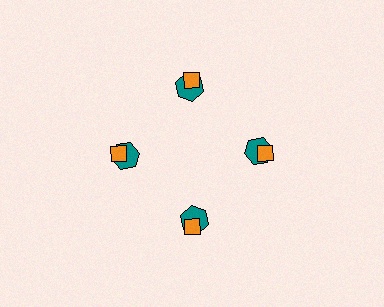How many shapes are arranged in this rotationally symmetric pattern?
There are 8 shapes, arranged in 4 groups of 2.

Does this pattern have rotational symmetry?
Yes, this pattern has 4-fold rotational symmetry. It looks the same after rotating 90 degrees around the center.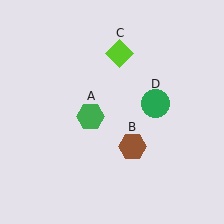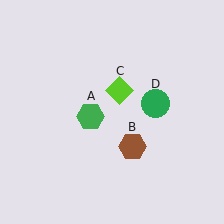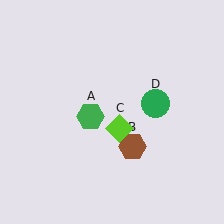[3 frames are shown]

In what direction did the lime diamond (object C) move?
The lime diamond (object C) moved down.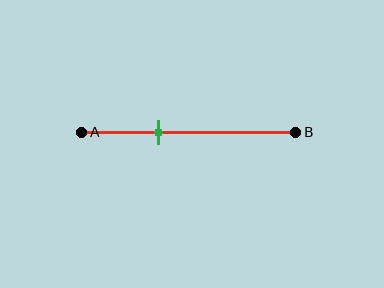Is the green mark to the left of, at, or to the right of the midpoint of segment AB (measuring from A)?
The green mark is to the left of the midpoint of segment AB.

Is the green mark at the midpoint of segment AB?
No, the mark is at about 35% from A, not at the 50% midpoint.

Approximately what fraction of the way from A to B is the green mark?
The green mark is approximately 35% of the way from A to B.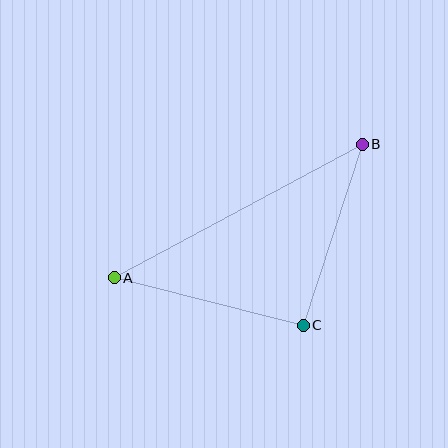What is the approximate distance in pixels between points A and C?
The distance between A and C is approximately 195 pixels.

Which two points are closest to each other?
Points B and C are closest to each other.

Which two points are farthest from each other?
Points A and B are farthest from each other.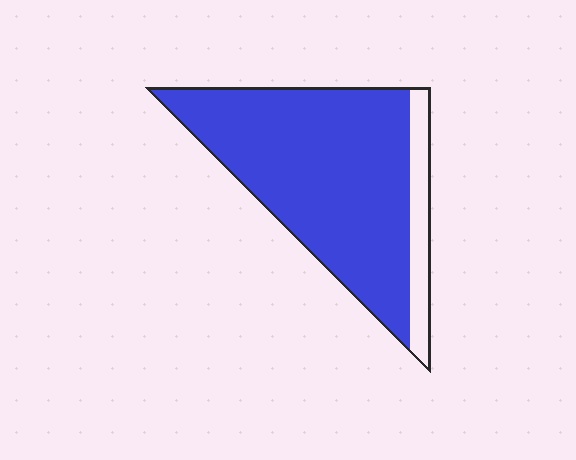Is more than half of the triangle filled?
Yes.